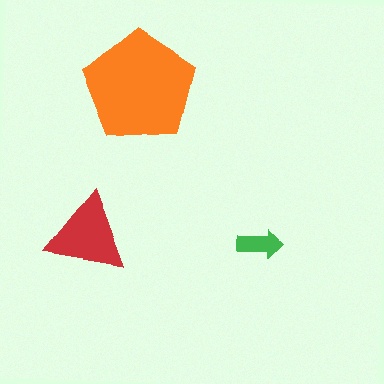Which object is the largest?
The orange pentagon.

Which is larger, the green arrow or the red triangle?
The red triangle.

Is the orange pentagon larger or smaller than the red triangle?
Larger.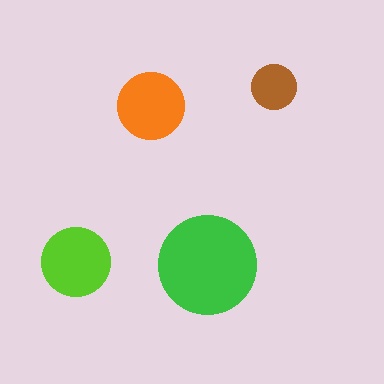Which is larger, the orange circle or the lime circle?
The lime one.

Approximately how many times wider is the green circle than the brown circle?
About 2 times wider.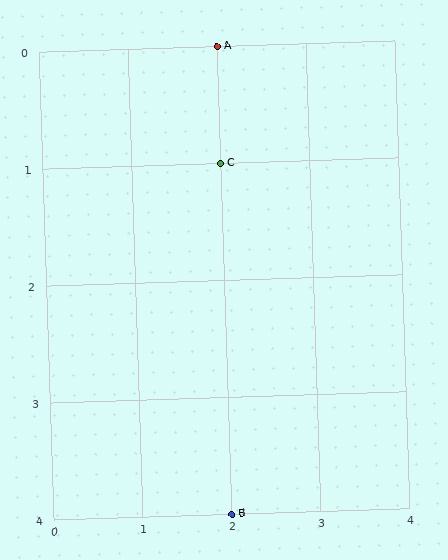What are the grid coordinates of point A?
Point A is at grid coordinates (2, 0).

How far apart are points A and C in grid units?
Points A and C are 1 row apart.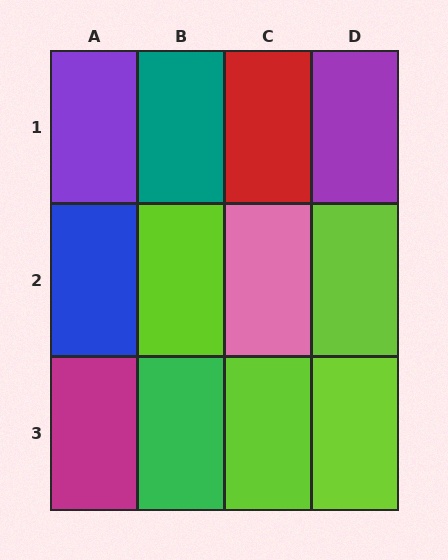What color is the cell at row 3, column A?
Magenta.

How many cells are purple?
2 cells are purple.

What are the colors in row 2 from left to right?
Blue, lime, pink, lime.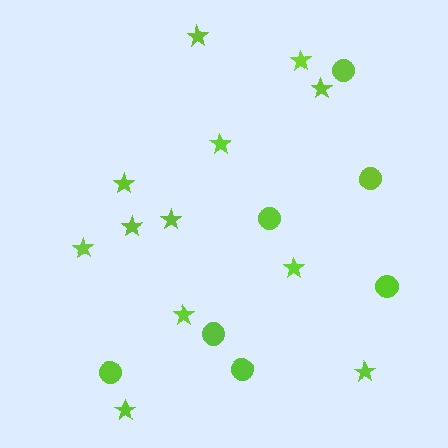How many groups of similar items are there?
There are 2 groups: one group of stars (12) and one group of circles (7).